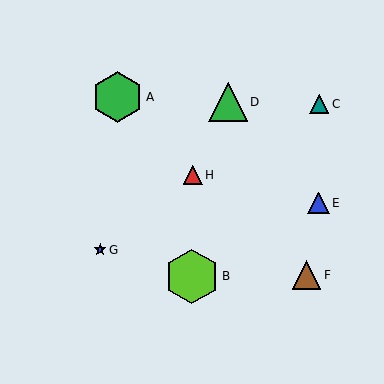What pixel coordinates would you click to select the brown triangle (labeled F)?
Click at (306, 275) to select the brown triangle F.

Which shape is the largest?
The lime hexagon (labeled B) is the largest.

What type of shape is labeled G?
Shape G is a blue star.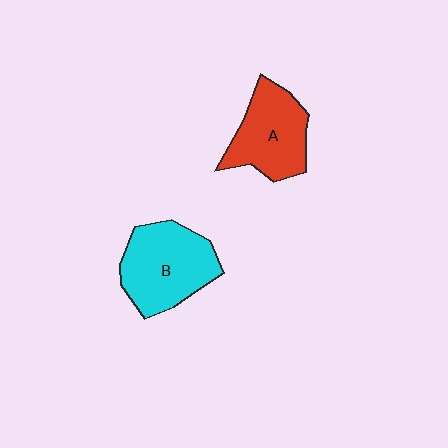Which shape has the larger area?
Shape B (cyan).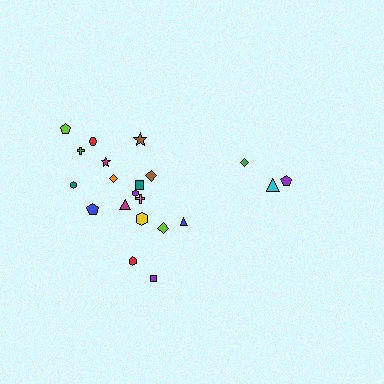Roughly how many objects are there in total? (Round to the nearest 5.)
Roughly 20 objects in total.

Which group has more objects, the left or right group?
The left group.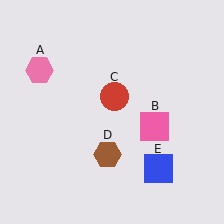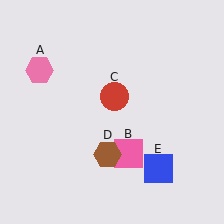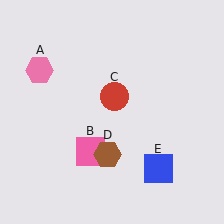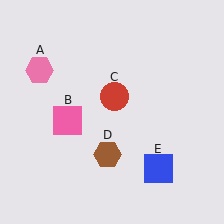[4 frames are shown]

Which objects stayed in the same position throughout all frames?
Pink hexagon (object A) and red circle (object C) and brown hexagon (object D) and blue square (object E) remained stationary.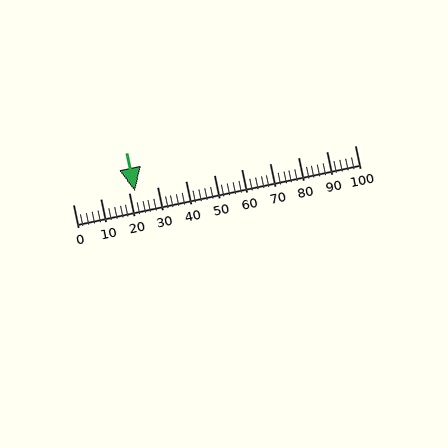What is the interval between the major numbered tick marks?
The major tick marks are spaced 10 units apart.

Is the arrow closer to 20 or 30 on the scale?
The arrow is closer to 20.